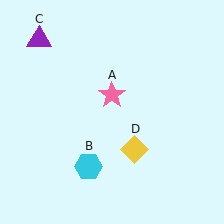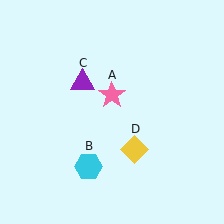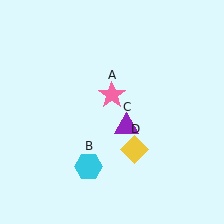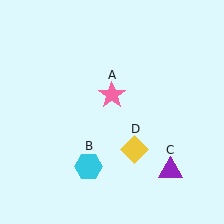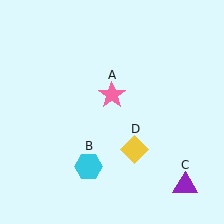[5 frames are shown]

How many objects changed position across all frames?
1 object changed position: purple triangle (object C).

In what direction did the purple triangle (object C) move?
The purple triangle (object C) moved down and to the right.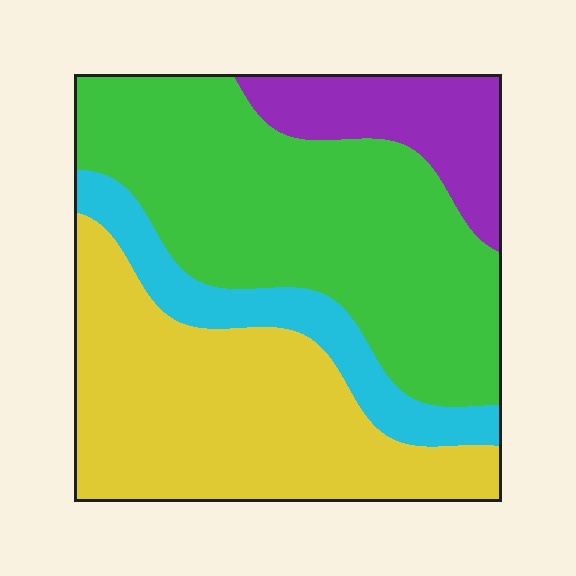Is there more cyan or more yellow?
Yellow.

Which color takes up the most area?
Green, at roughly 40%.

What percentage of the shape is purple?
Purple takes up about one eighth (1/8) of the shape.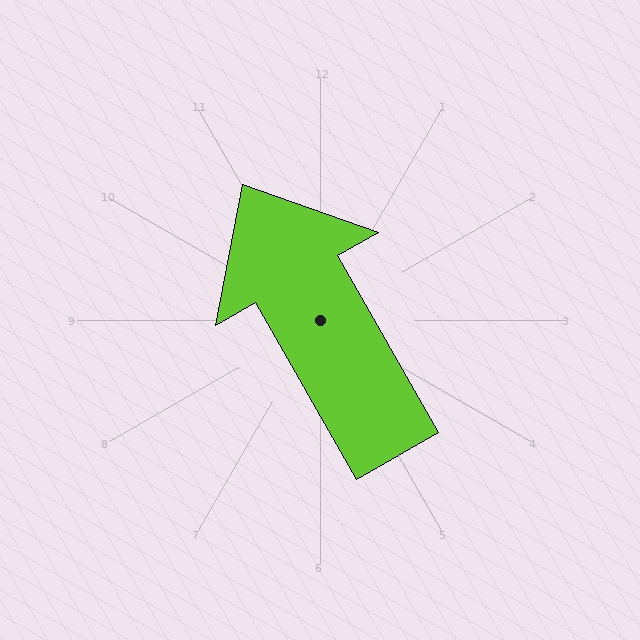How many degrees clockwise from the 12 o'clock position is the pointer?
Approximately 330 degrees.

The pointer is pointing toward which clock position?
Roughly 11 o'clock.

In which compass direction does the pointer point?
Northwest.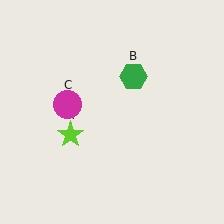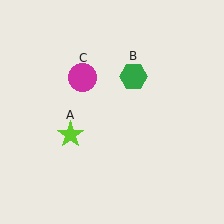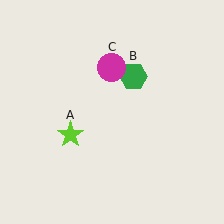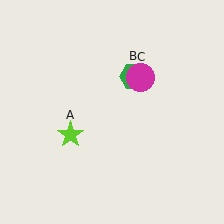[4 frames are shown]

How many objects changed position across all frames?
1 object changed position: magenta circle (object C).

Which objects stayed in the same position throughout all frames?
Lime star (object A) and green hexagon (object B) remained stationary.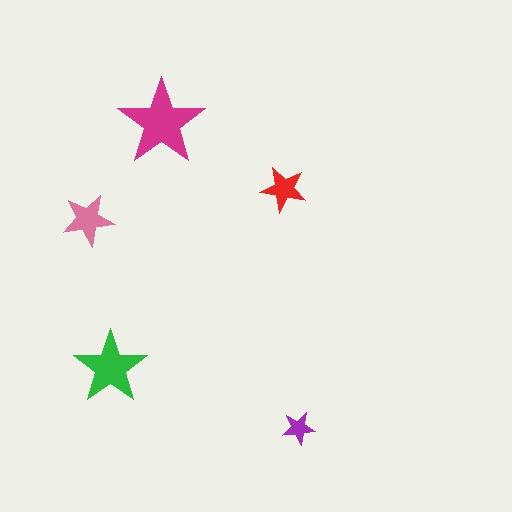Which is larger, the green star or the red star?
The green one.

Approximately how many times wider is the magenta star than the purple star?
About 2.5 times wider.